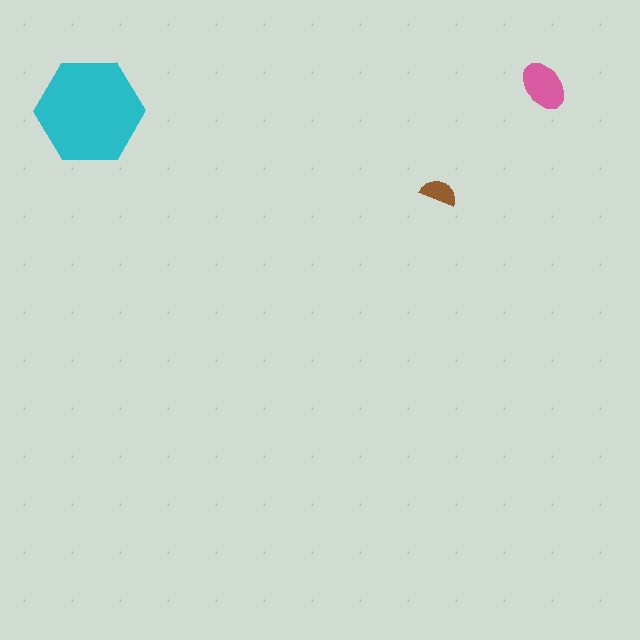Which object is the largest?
The cyan hexagon.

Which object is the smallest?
The brown semicircle.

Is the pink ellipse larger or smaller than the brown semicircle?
Larger.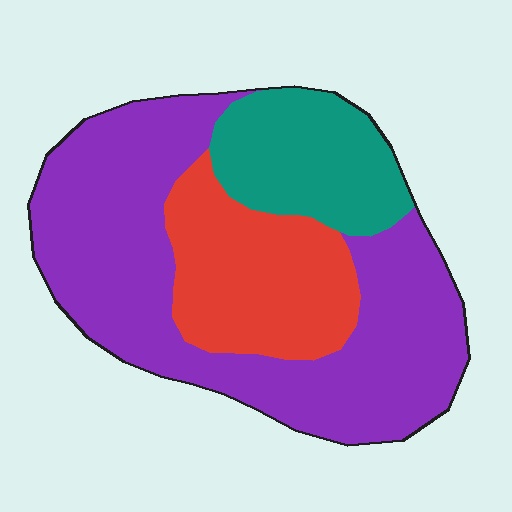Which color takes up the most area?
Purple, at roughly 55%.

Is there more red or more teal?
Red.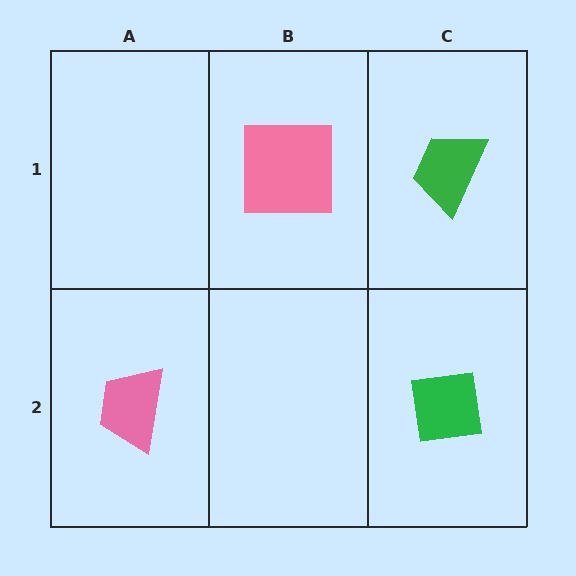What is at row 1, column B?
A pink square.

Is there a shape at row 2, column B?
No, that cell is empty.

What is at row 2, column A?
A pink trapezoid.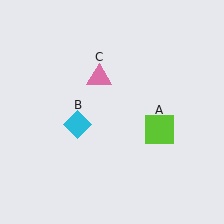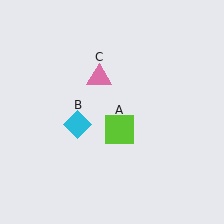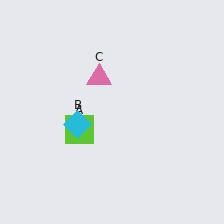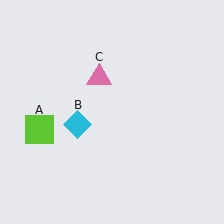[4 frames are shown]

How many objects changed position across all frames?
1 object changed position: lime square (object A).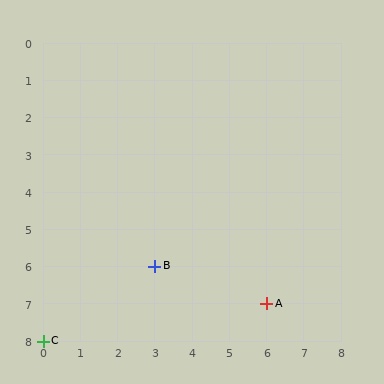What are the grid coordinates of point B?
Point B is at grid coordinates (3, 6).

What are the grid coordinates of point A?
Point A is at grid coordinates (6, 7).